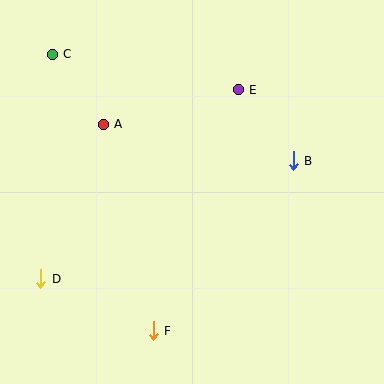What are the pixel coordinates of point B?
Point B is at (293, 161).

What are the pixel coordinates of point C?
Point C is at (52, 54).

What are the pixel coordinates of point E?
Point E is at (238, 90).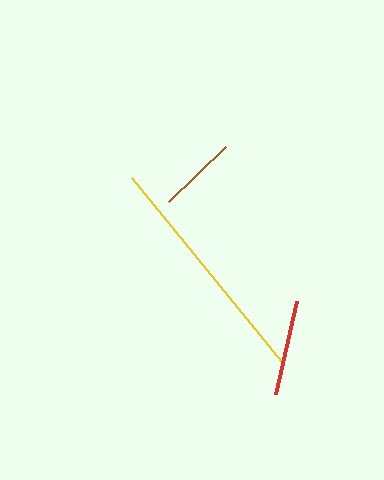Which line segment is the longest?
The yellow line is the longest at approximately 237 pixels.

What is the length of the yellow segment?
The yellow segment is approximately 237 pixels long.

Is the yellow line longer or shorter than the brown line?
The yellow line is longer than the brown line.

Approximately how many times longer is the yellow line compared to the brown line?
The yellow line is approximately 3.0 times the length of the brown line.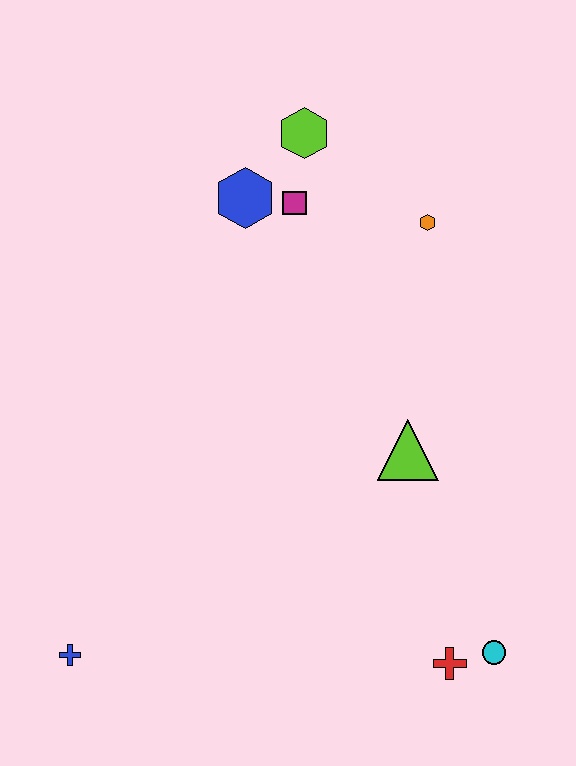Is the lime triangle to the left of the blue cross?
No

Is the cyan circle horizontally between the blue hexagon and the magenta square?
No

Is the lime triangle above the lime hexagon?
No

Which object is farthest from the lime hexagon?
The blue cross is farthest from the lime hexagon.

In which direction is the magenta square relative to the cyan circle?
The magenta square is above the cyan circle.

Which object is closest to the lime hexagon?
The magenta square is closest to the lime hexagon.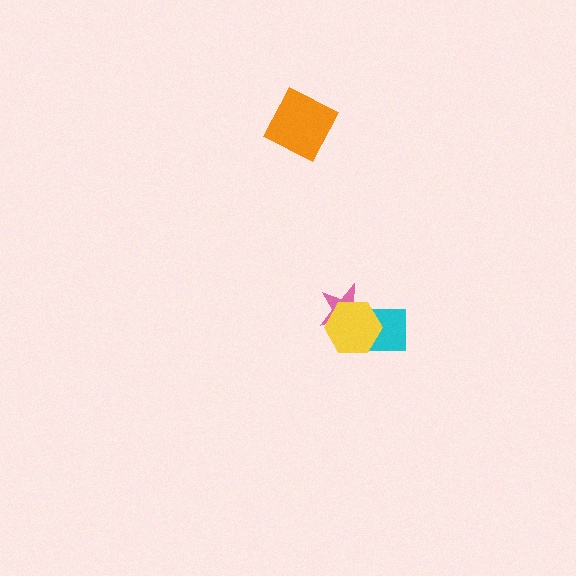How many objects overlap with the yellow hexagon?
2 objects overlap with the yellow hexagon.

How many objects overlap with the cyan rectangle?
2 objects overlap with the cyan rectangle.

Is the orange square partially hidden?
No, no other shape covers it.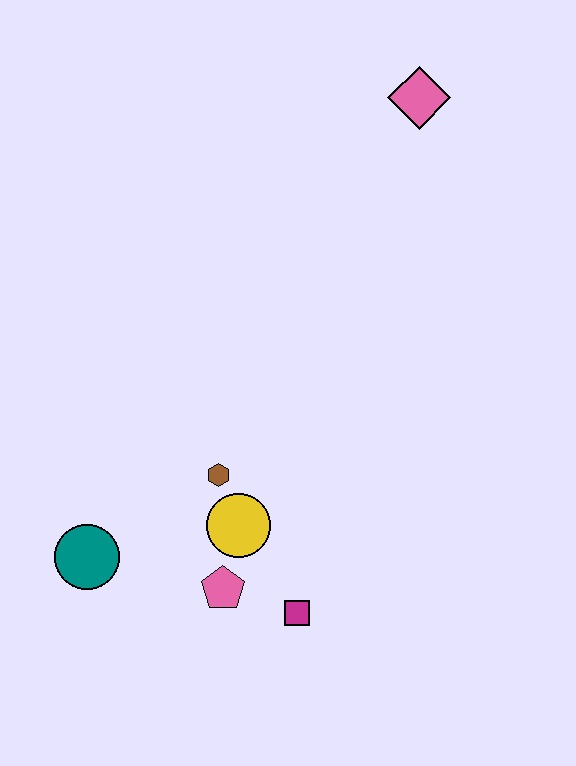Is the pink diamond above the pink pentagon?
Yes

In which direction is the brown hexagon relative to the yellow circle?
The brown hexagon is above the yellow circle.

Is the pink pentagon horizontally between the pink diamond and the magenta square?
No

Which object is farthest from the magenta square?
The pink diamond is farthest from the magenta square.